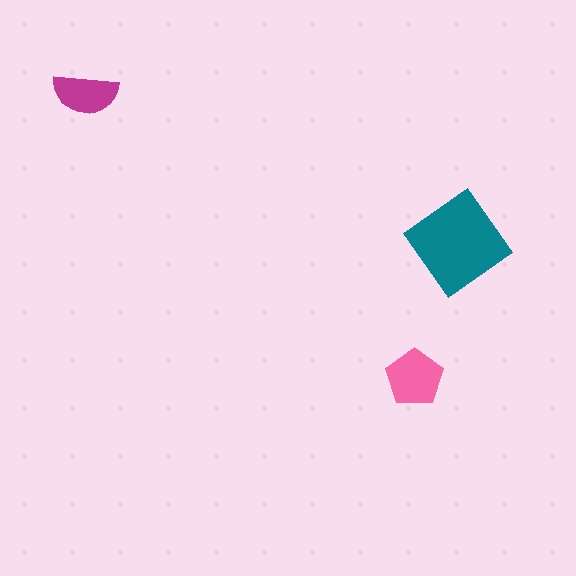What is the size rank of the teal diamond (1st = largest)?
1st.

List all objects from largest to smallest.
The teal diamond, the pink pentagon, the magenta semicircle.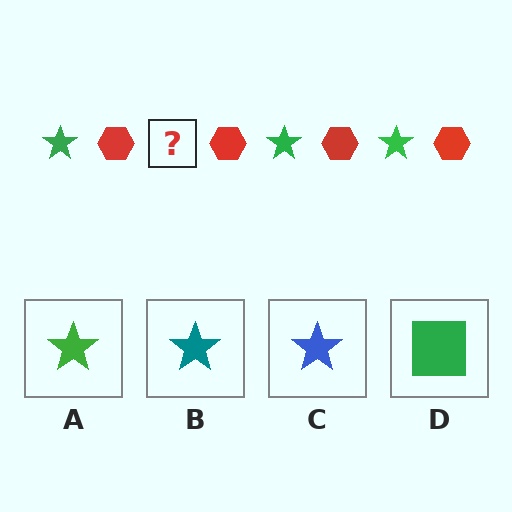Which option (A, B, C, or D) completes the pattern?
A.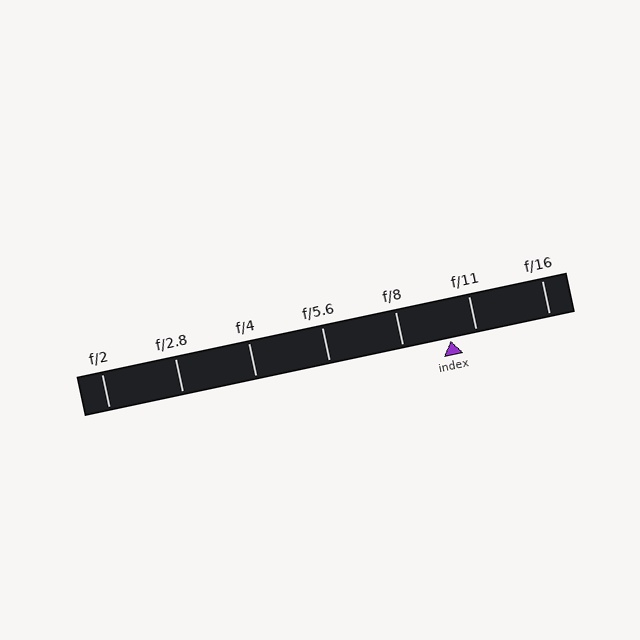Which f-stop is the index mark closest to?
The index mark is closest to f/11.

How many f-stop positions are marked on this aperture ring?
There are 7 f-stop positions marked.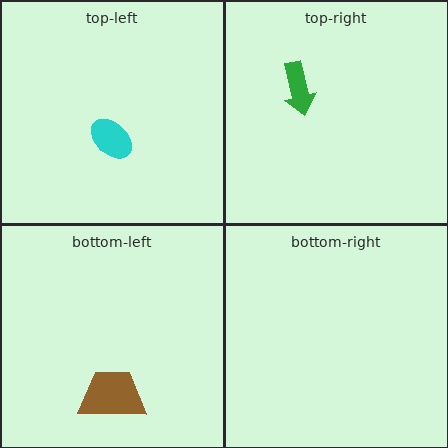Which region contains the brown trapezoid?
The bottom-left region.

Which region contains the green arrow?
The top-right region.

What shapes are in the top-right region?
The green arrow.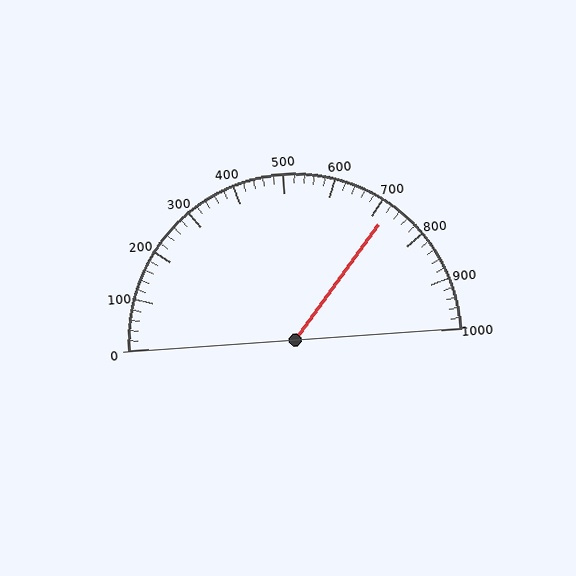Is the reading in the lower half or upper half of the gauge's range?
The reading is in the upper half of the range (0 to 1000).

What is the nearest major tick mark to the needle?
The nearest major tick mark is 700.